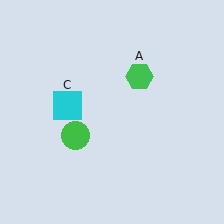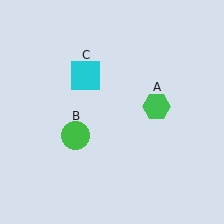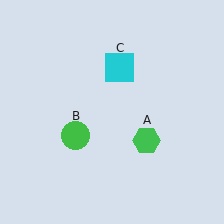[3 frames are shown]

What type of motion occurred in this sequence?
The green hexagon (object A), cyan square (object C) rotated clockwise around the center of the scene.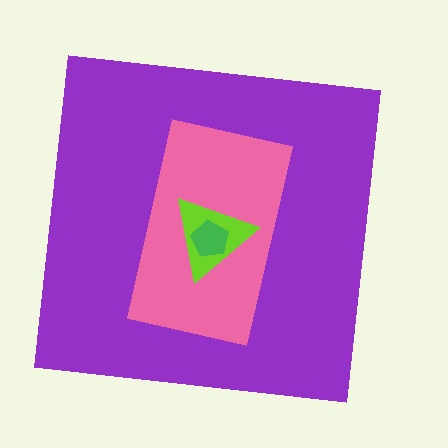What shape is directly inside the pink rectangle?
The lime triangle.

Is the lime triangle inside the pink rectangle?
Yes.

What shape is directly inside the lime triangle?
The green pentagon.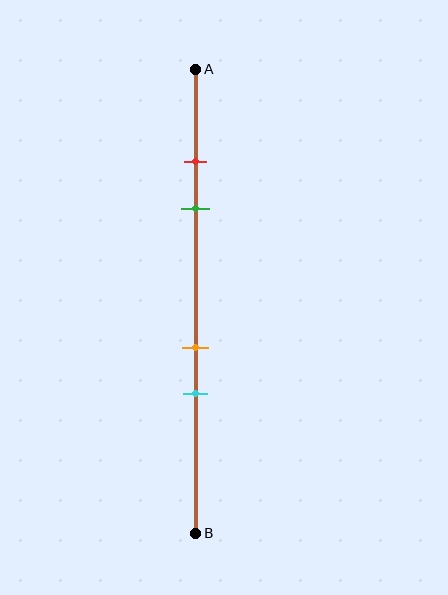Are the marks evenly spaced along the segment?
No, the marks are not evenly spaced.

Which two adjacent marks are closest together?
The red and green marks are the closest adjacent pair.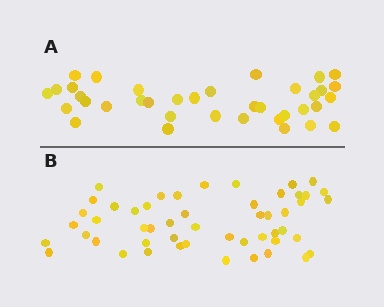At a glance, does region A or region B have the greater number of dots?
Region B (the bottom region) has more dots.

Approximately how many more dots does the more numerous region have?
Region B has approximately 15 more dots than region A.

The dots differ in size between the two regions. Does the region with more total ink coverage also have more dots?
No. Region A has more total ink coverage because its dots are larger, but region B actually contains more individual dots. Total area can be misleading — the number of items is what matters here.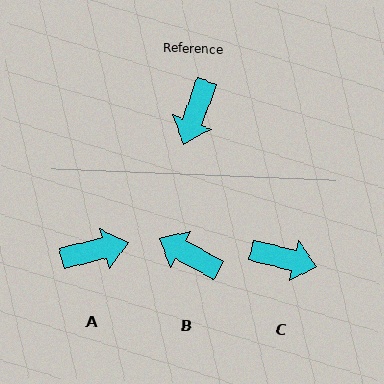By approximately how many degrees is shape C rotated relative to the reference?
Approximately 97 degrees counter-clockwise.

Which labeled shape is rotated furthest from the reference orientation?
A, about 123 degrees away.